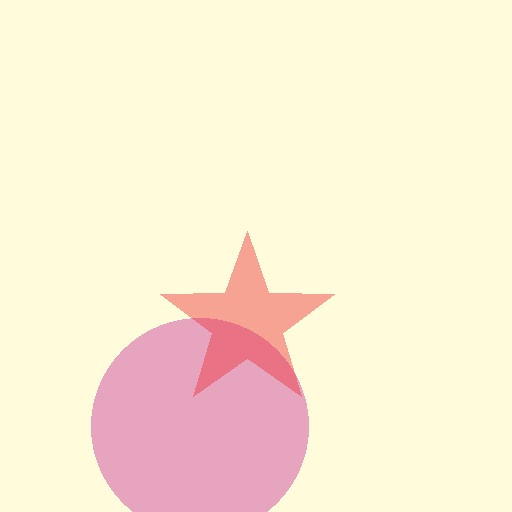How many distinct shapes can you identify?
There are 2 distinct shapes: a magenta circle, a red star.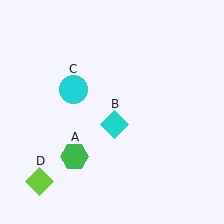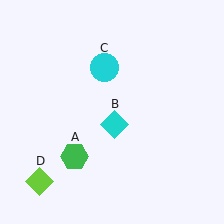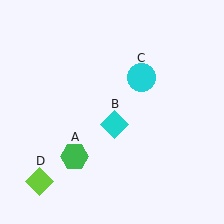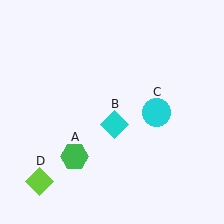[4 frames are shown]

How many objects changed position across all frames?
1 object changed position: cyan circle (object C).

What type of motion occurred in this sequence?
The cyan circle (object C) rotated clockwise around the center of the scene.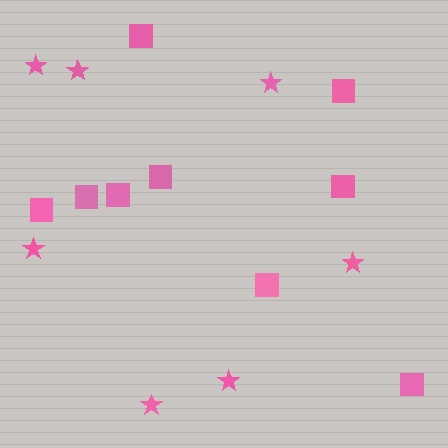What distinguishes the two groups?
There are 2 groups: one group of stars (7) and one group of squares (9).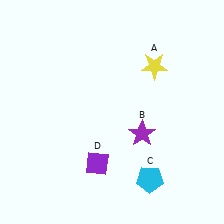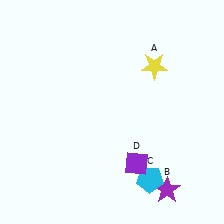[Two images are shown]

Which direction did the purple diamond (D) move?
The purple diamond (D) moved right.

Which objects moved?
The objects that moved are: the purple star (B), the purple diamond (D).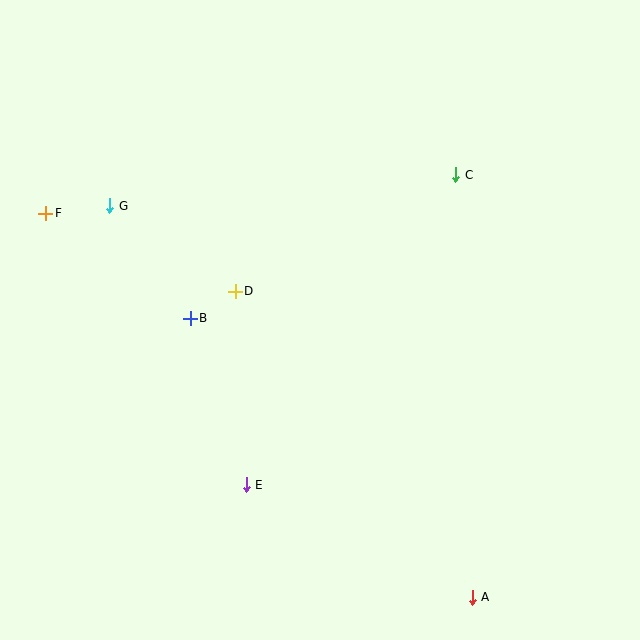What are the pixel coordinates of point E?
Point E is at (246, 485).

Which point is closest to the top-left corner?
Point F is closest to the top-left corner.